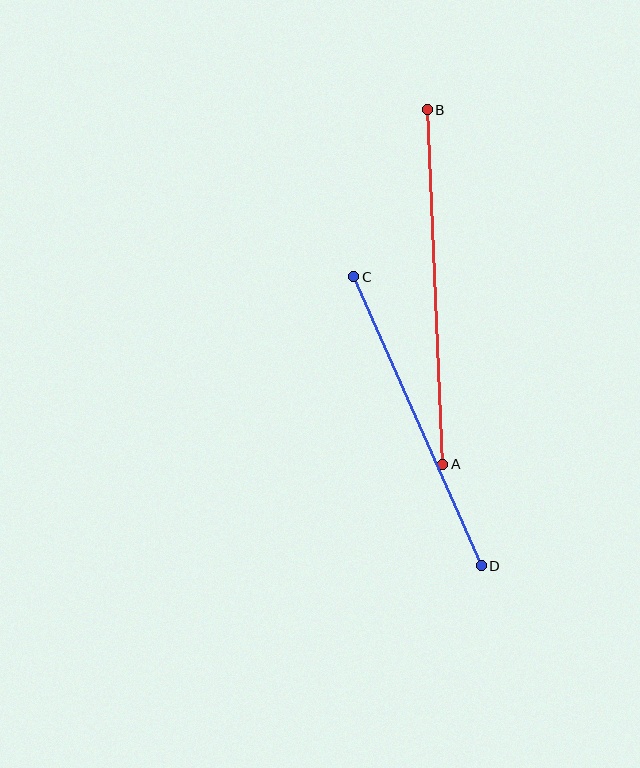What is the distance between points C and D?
The distance is approximately 316 pixels.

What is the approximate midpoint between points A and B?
The midpoint is at approximately (435, 287) pixels.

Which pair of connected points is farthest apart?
Points A and B are farthest apart.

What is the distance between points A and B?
The distance is approximately 355 pixels.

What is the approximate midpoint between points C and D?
The midpoint is at approximately (418, 421) pixels.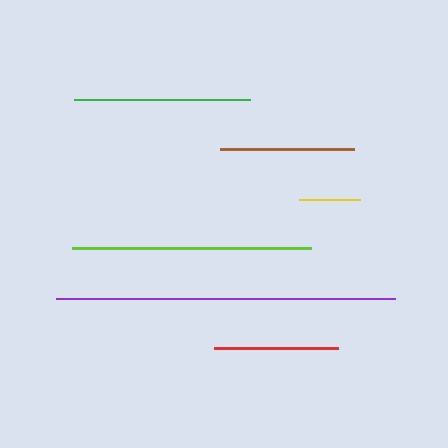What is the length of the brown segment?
The brown segment is approximately 134 pixels long.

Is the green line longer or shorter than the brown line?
The green line is longer than the brown line.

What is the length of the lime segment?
The lime segment is approximately 239 pixels long.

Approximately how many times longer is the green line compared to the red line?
The green line is approximately 1.4 times the length of the red line.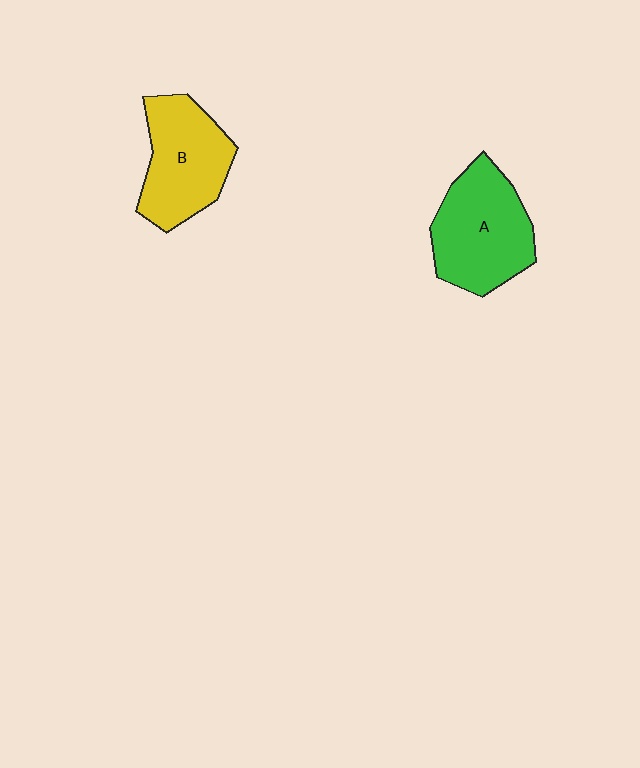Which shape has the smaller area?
Shape B (yellow).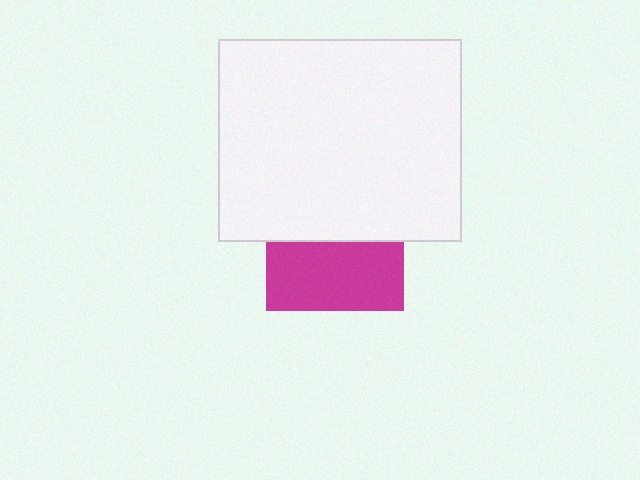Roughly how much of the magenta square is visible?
About half of it is visible (roughly 51%).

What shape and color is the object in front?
The object in front is a white rectangle.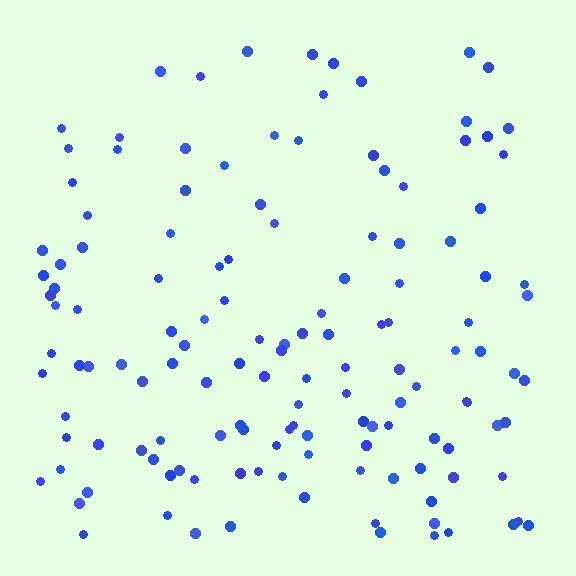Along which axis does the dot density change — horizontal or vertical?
Vertical.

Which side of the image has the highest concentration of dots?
The bottom.